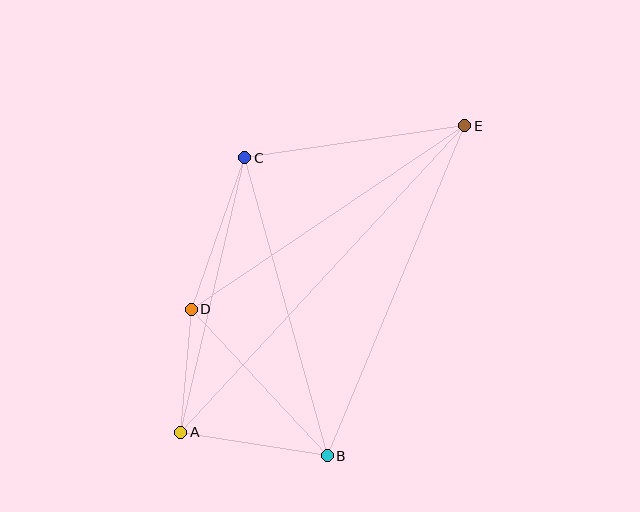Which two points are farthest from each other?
Points A and E are farthest from each other.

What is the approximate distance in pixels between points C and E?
The distance between C and E is approximately 222 pixels.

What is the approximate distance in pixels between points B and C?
The distance between B and C is approximately 309 pixels.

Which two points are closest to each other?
Points A and D are closest to each other.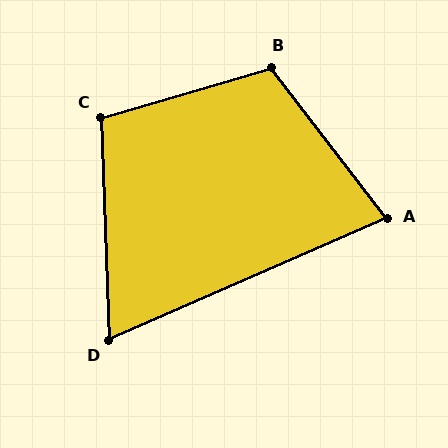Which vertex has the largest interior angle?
B, at approximately 111 degrees.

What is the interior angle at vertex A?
Approximately 76 degrees (acute).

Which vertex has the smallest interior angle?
D, at approximately 69 degrees.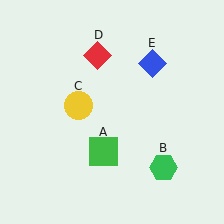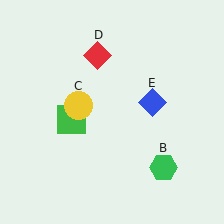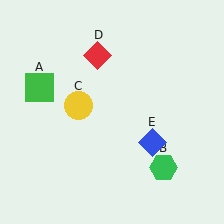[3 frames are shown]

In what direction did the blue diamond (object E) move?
The blue diamond (object E) moved down.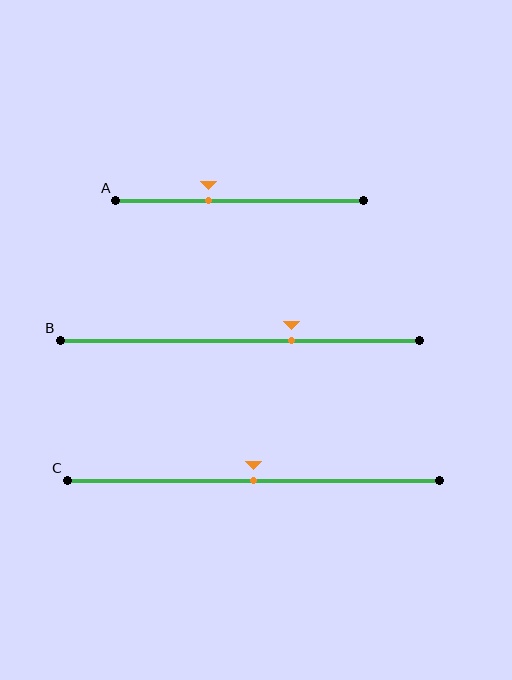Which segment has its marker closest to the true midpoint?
Segment C has its marker closest to the true midpoint.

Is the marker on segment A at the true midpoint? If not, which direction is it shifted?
No, the marker on segment A is shifted to the left by about 12% of the segment length.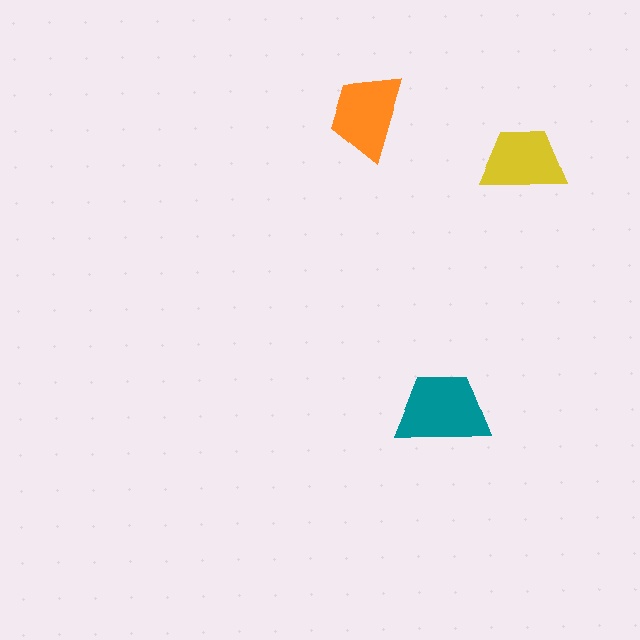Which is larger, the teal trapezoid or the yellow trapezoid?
The teal one.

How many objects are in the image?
There are 3 objects in the image.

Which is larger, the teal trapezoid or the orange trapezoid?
The teal one.